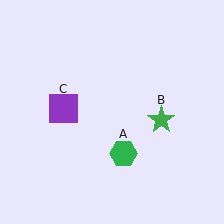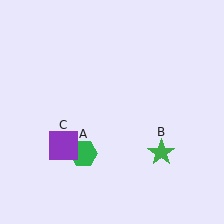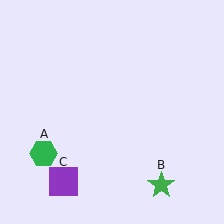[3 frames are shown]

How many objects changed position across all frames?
3 objects changed position: green hexagon (object A), green star (object B), purple square (object C).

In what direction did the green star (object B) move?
The green star (object B) moved down.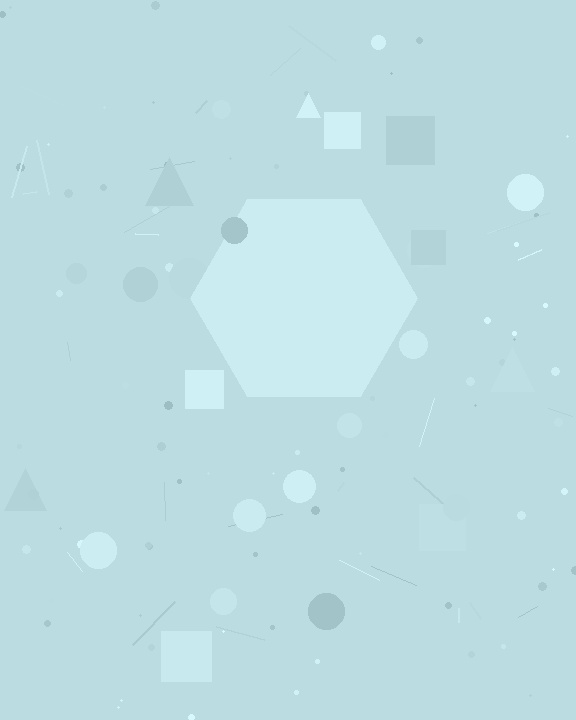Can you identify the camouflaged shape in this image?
The camouflaged shape is a hexagon.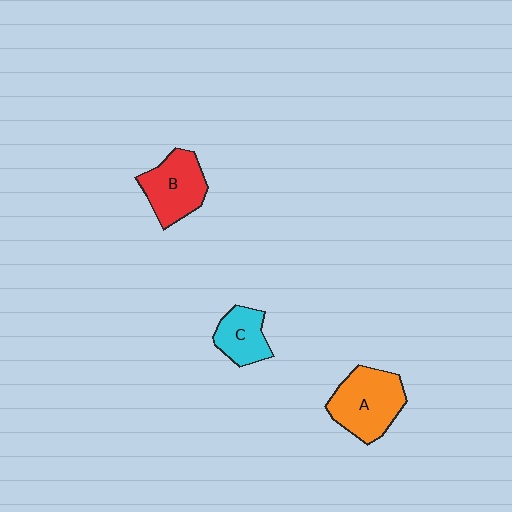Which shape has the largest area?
Shape A (orange).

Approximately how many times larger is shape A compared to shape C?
Approximately 1.7 times.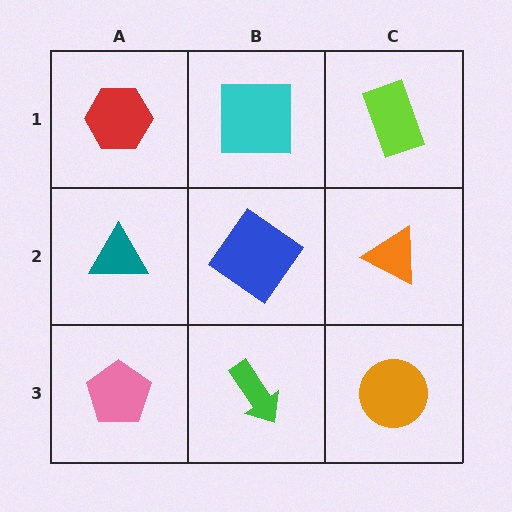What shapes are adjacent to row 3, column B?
A blue diamond (row 2, column B), a pink pentagon (row 3, column A), an orange circle (row 3, column C).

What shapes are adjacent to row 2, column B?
A cyan square (row 1, column B), a green arrow (row 3, column B), a teal triangle (row 2, column A), an orange triangle (row 2, column C).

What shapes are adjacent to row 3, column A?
A teal triangle (row 2, column A), a green arrow (row 3, column B).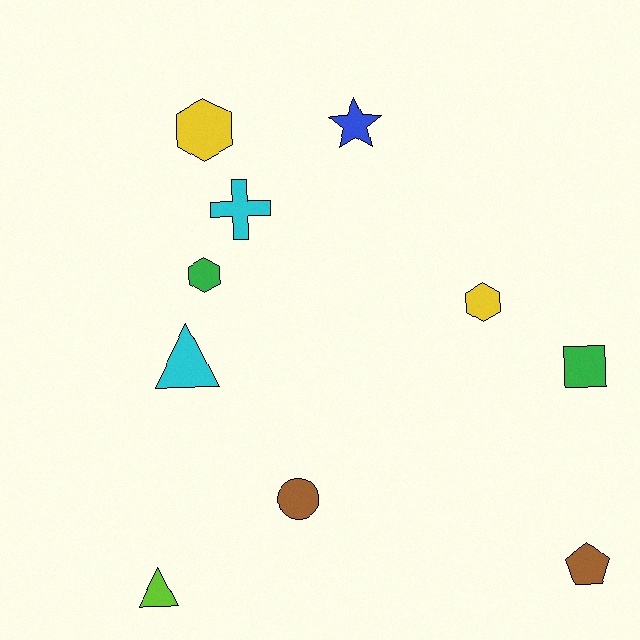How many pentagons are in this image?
There is 1 pentagon.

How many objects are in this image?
There are 10 objects.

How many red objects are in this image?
There are no red objects.